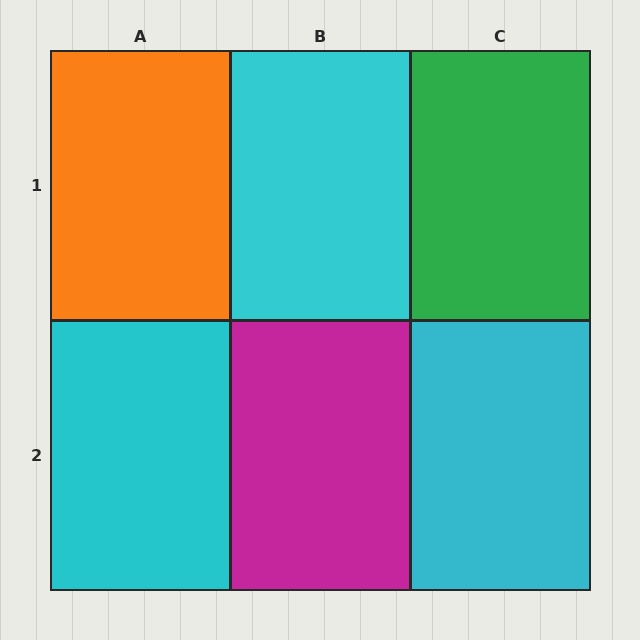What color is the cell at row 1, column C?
Green.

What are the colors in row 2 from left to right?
Cyan, magenta, cyan.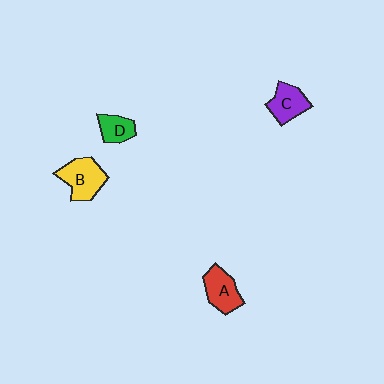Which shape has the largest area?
Shape B (yellow).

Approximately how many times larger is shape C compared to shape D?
Approximately 1.3 times.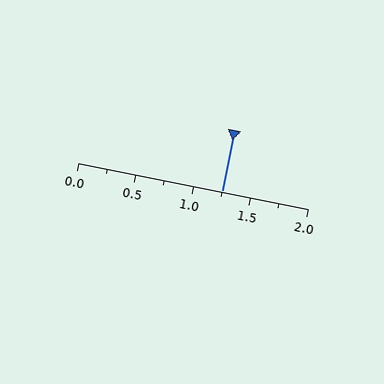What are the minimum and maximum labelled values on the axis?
The axis runs from 0.0 to 2.0.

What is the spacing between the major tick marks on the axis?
The major ticks are spaced 0.5 apart.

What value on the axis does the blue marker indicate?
The marker indicates approximately 1.25.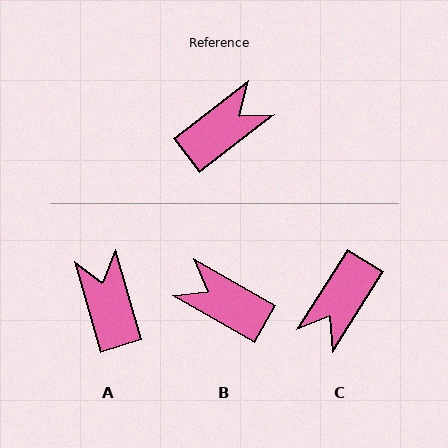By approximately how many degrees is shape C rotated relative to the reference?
Approximately 160 degrees clockwise.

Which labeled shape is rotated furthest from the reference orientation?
C, about 160 degrees away.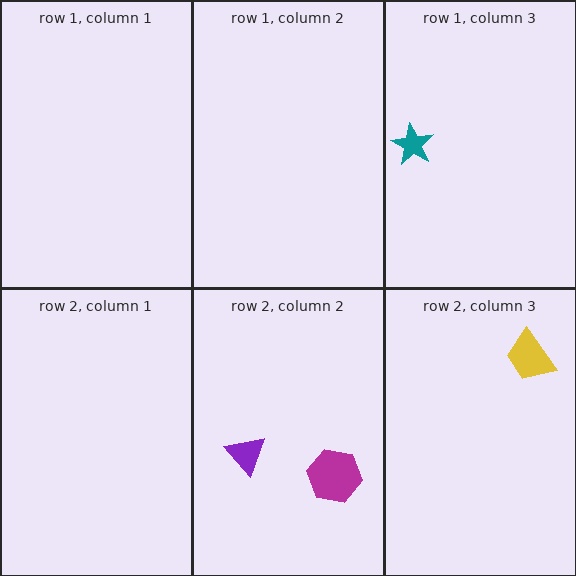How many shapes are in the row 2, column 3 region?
1.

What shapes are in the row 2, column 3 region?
The yellow trapezoid.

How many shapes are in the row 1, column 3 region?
1.